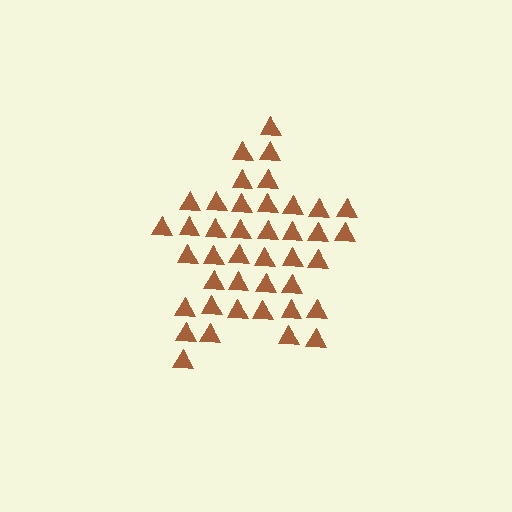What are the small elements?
The small elements are triangles.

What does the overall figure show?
The overall figure shows a star.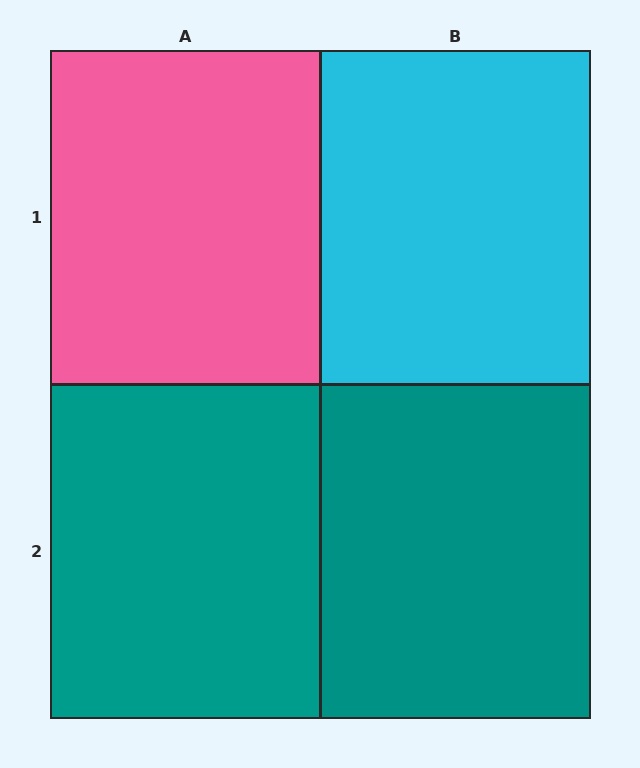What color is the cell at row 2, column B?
Teal.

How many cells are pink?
1 cell is pink.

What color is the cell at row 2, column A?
Teal.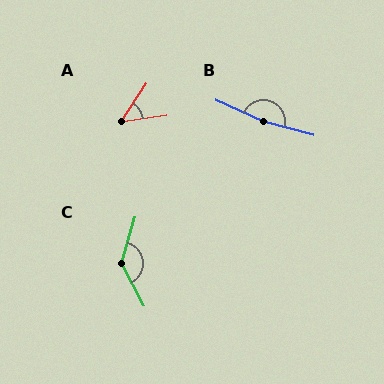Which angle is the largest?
B, at approximately 170 degrees.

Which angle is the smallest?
A, at approximately 49 degrees.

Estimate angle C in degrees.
Approximately 136 degrees.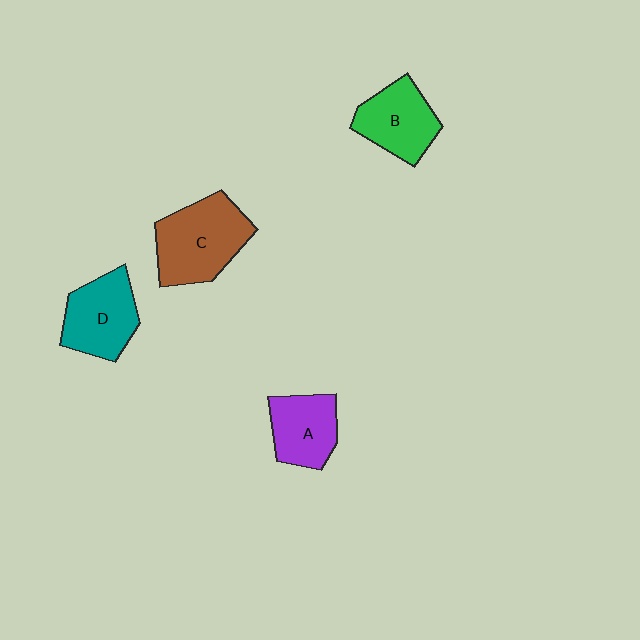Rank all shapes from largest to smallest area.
From largest to smallest: C (brown), D (teal), B (green), A (purple).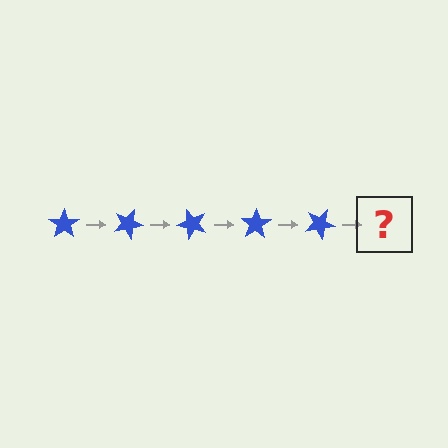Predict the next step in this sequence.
The next step is a blue star rotated 125 degrees.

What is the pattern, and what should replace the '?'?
The pattern is that the star rotates 25 degrees each step. The '?' should be a blue star rotated 125 degrees.